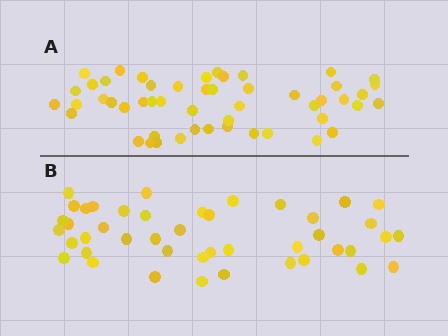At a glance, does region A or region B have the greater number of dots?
Region A (the top region) has more dots.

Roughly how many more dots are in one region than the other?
Region A has roughly 8 or so more dots than region B.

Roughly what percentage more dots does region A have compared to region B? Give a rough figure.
About 15% more.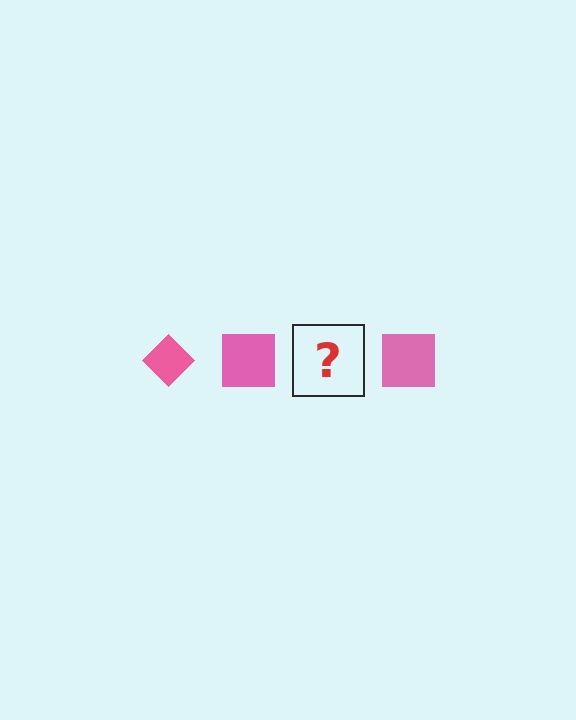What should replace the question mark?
The question mark should be replaced with a pink diamond.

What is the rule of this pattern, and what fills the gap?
The rule is that the pattern cycles through diamond, square shapes in pink. The gap should be filled with a pink diamond.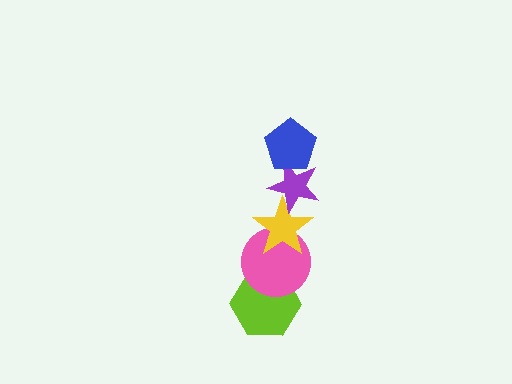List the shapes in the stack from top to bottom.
From top to bottom: the blue pentagon, the purple star, the yellow star, the pink circle, the lime hexagon.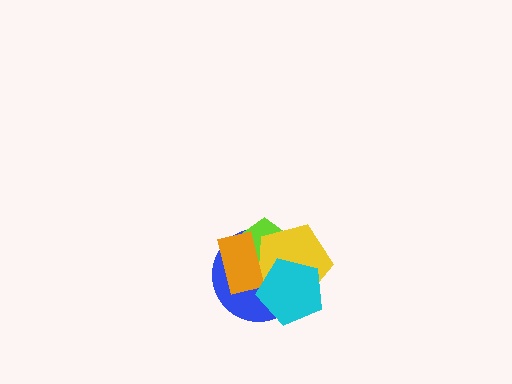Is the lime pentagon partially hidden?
Yes, it is partially covered by another shape.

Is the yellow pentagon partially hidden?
Yes, it is partially covered by another shape.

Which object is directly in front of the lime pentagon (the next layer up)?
The yellow pentagon is directly in front of the lime pentagon.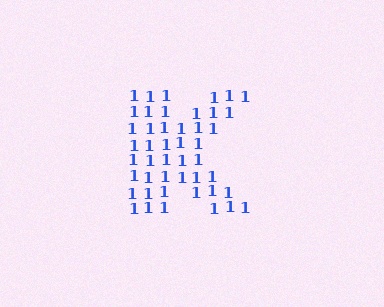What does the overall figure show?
The overall figure shows the letter K.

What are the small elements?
The small elements are digit 1's.